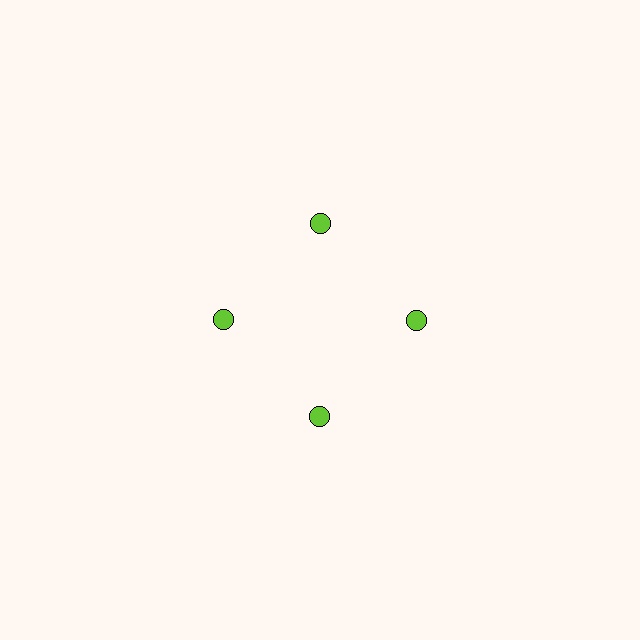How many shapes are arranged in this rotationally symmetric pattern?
There are 4 shapes, arranged in 4 groups of 1.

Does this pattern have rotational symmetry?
Yes, this pattern has 4-fold rotational symmetry. It looks the same after rotating 90 degrees around the center.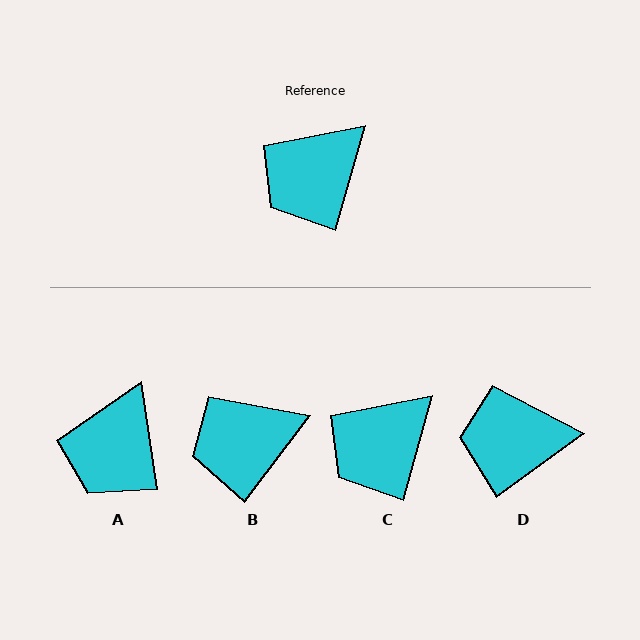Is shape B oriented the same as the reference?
No, it is off by about 22 degrees.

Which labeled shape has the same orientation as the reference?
C.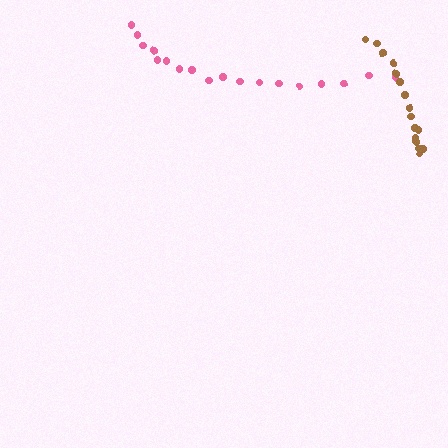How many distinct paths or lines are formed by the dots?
There are 2 distinct paths.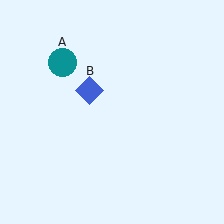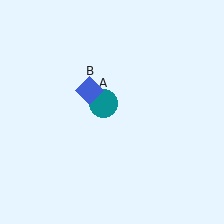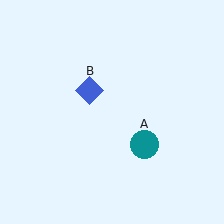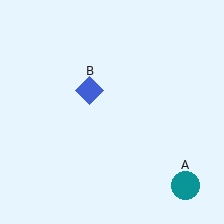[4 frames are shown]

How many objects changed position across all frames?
1 object changed position: teal circle (object A).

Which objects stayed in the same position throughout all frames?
Blue diamond (object B) remained stationary.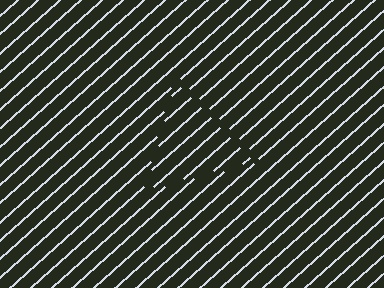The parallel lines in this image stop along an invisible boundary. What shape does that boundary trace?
An illusory triangle. The interior of the shape contains the same grating, shifted by half a period — the contour is defined by the phase discontinuity where line-ends from the inner and outer gratings abut.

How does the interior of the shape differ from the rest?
The interior of the shape contains the same grating, shifted by half a period — the contour is defined by the phase discontinuity where line-ends from the inner and outer gratings abut.